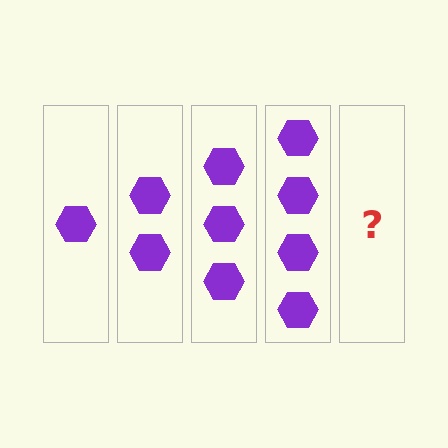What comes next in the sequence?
The next element should be 5 hexagons.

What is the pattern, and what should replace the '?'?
The pattern is that each step adds one more hexagon. The '?' should be 5 hexagons.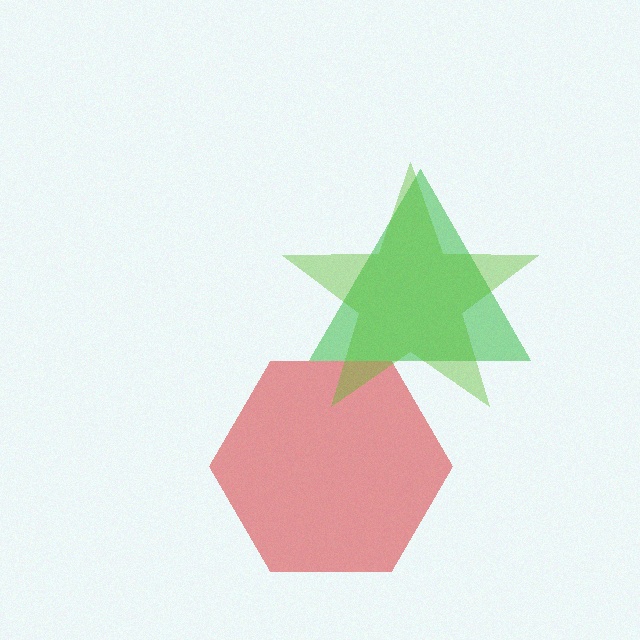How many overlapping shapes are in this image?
There are 3 overlapping shapes in the image.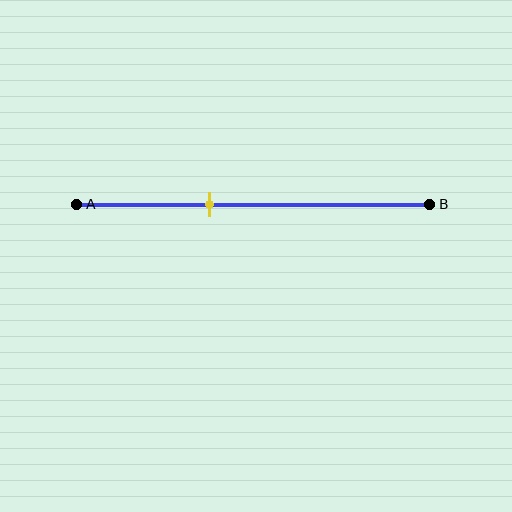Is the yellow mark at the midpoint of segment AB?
No, the mark is at about 40% from A, not at the 50% midpoint.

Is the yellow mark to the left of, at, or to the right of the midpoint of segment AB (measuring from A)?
The yellow mark is to the left of the midpoint of segment AB.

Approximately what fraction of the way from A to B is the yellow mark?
The yellow mark is approximately 40% of the way from A to B.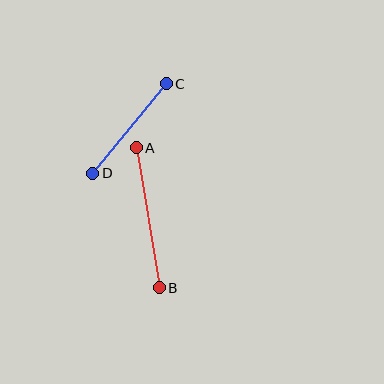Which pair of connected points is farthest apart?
Points A and B are farthest apart.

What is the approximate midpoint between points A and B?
The midpoint is at approximately (148, 218) pixels.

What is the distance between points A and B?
The distance is approximately 142 pixels.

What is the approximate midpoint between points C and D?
The midpoint is at approximately (129, 128) pixels.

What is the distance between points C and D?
The distance is approximately 116 pixels.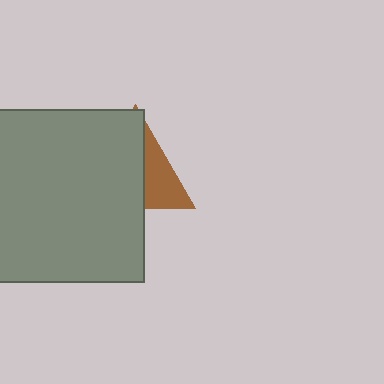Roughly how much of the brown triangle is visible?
A small part of it is visible (roughly 35%).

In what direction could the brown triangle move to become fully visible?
The brown triangle could move right. That would shift it out from behind the gray square entirely.